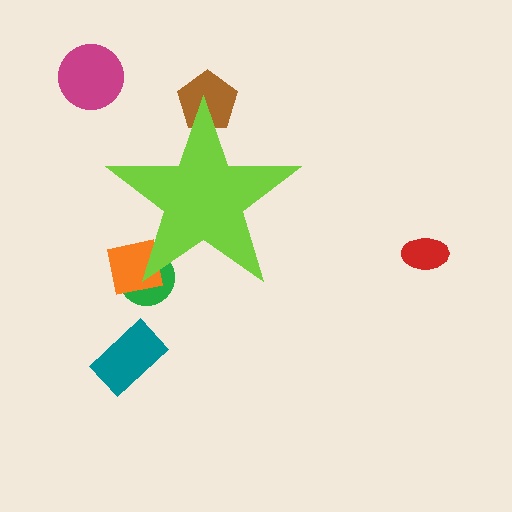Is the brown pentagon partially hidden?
Yes, the brown pentagon is partially hidden behind the lime star.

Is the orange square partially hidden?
Yes, the orange square is partially hidden behind the lime star.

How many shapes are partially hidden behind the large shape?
3 shapes are partially hidden.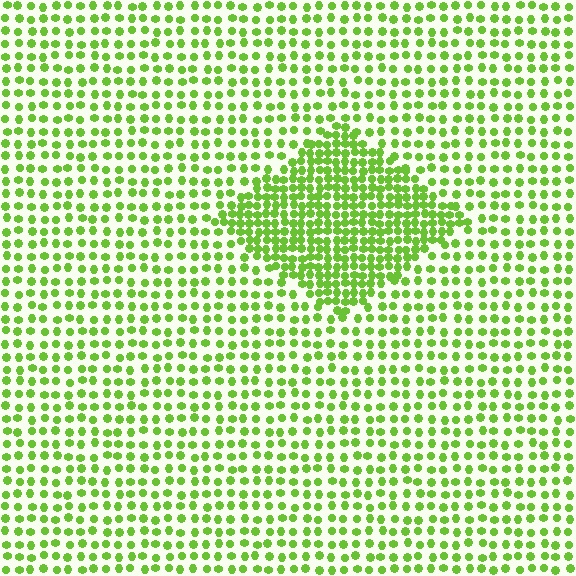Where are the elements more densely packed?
The elements are more densely packed inside the diamond boundary.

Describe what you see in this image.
The image contains small lime elements arranged at two different densities. A diamond-shaped region is visible where the elements are more densely packed than the surrounding area.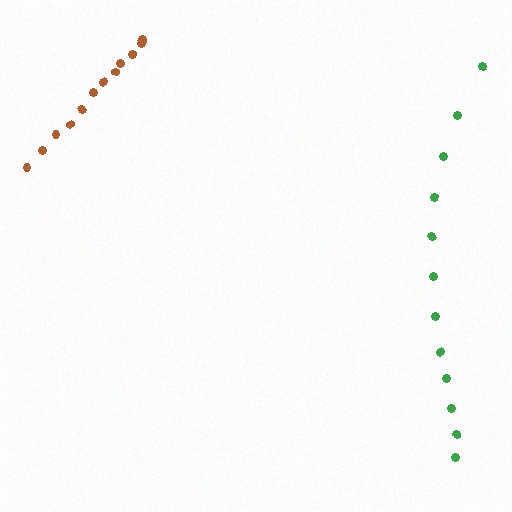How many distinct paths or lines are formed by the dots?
There are 2 distinct paths.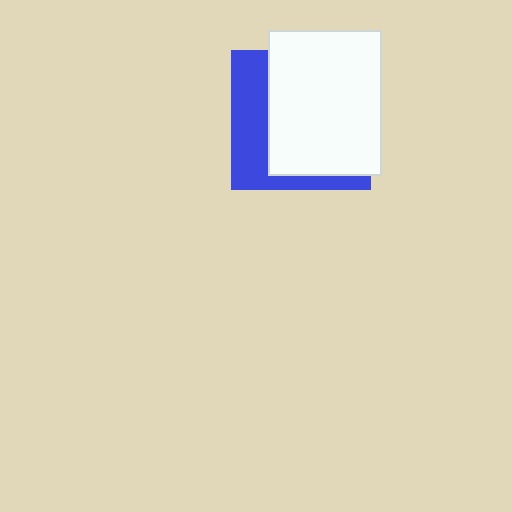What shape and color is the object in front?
The object in front is a white rectangle.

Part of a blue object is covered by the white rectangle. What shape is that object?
It is a square.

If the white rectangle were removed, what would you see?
You would see the complete blue square.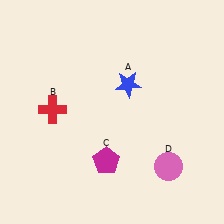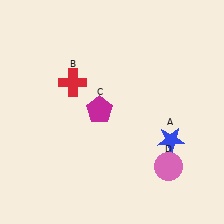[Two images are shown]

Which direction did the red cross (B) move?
The red cross (B) moved up.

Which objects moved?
The objects that moved are: the blue star (A), the red cross (B), the magenta pentagon (C).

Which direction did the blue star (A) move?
The blue star (A) moved down.